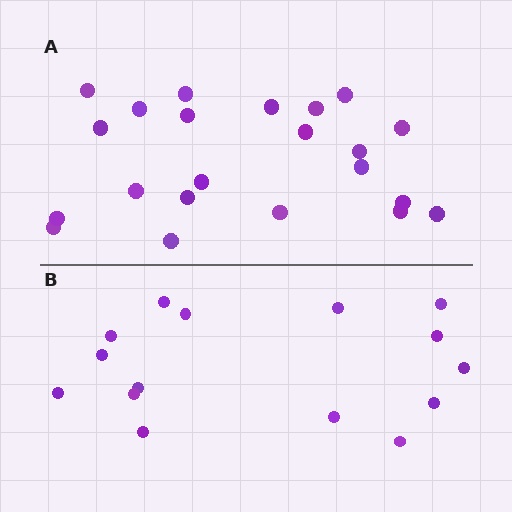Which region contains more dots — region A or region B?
Region A (the top region) has more dots.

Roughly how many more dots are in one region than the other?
Region A has roughly 8 or so more dots than region B.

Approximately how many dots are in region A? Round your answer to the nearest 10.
About 20 dots. (The exact count is 22, which rounds to 20.)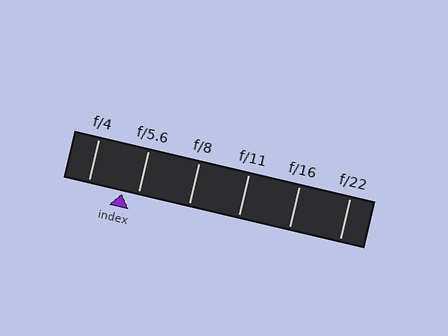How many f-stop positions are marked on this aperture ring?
There are 6 f-stop positions marked.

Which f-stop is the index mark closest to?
The index mark is closest to f/5.6.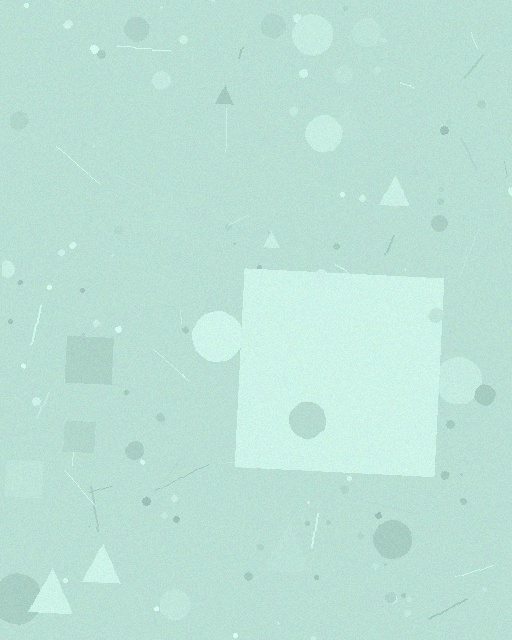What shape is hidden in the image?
A square is hidden in the image.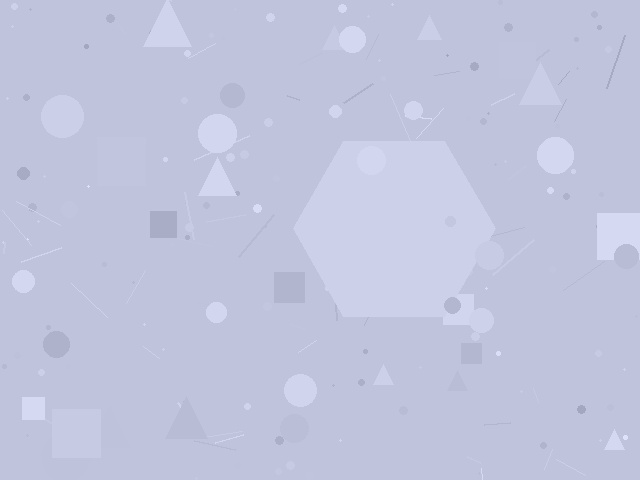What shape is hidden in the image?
A hexagon is hidden in the image.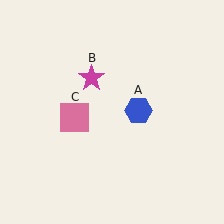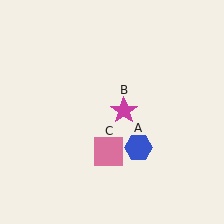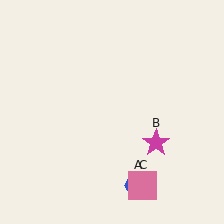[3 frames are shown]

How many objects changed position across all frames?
3 objects changed position: blue hexagon (object A), magenta star (object B), pink square (object C).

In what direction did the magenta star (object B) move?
The magenta star (object B) moved down and to the right.